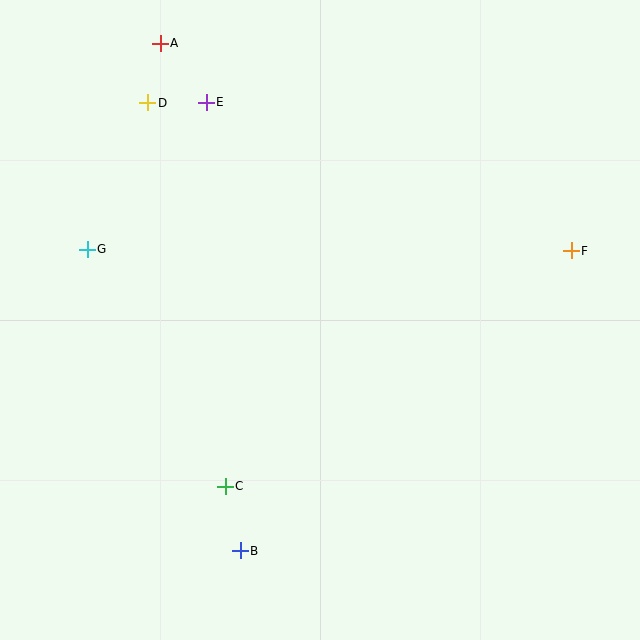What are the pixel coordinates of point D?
Point D is at (148, 103).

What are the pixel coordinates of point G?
Point G is at (87, 249).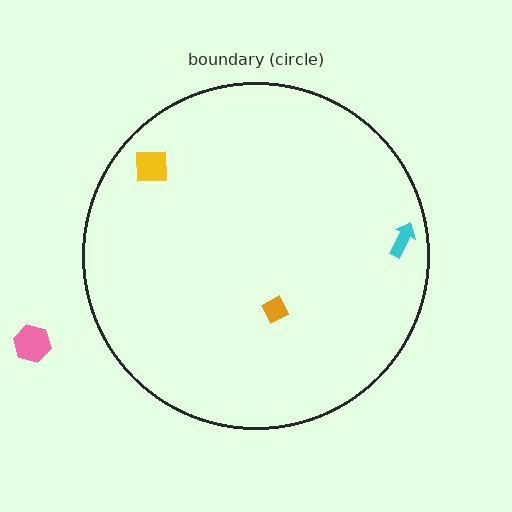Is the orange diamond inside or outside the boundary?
Inside.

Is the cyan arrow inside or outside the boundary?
Inside.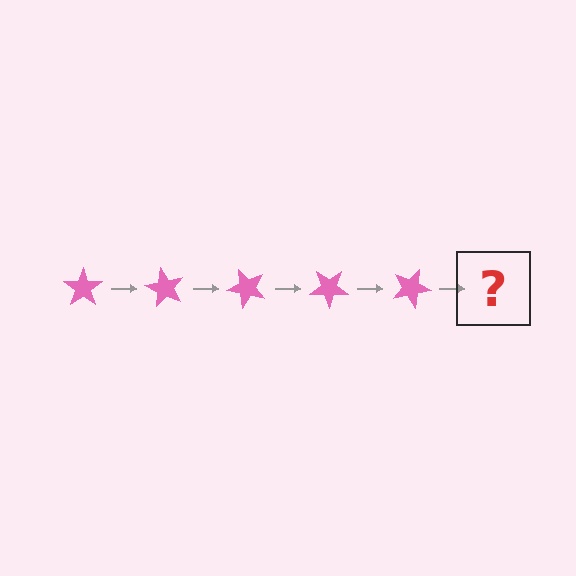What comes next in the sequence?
The next element should be a pink star rotated 300 degrees.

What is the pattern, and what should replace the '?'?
The pattern is that the star rotates 60 degrees each step. The '?' should be a pink star rotated 300 degrees.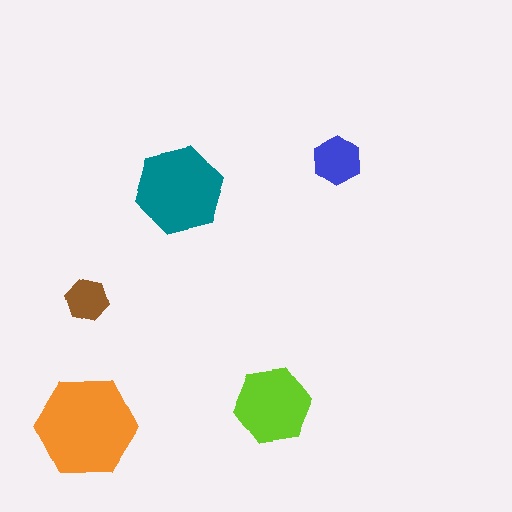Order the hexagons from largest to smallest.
the orange one, the teal one, the lime one, the blue one, the brown one.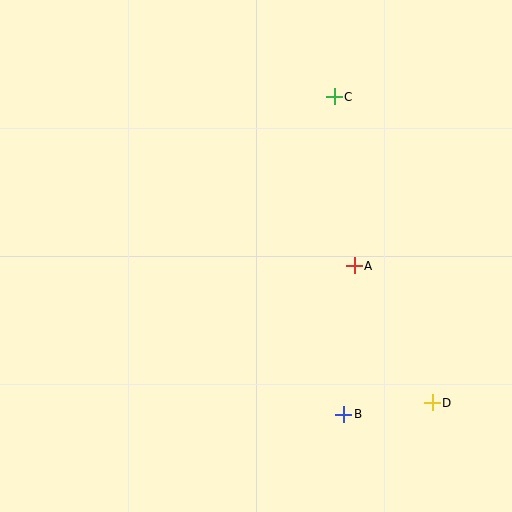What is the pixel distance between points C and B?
The distance between C and B is 318 pixels.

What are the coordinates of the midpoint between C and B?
The midpoint between C and B is at (339, 255).